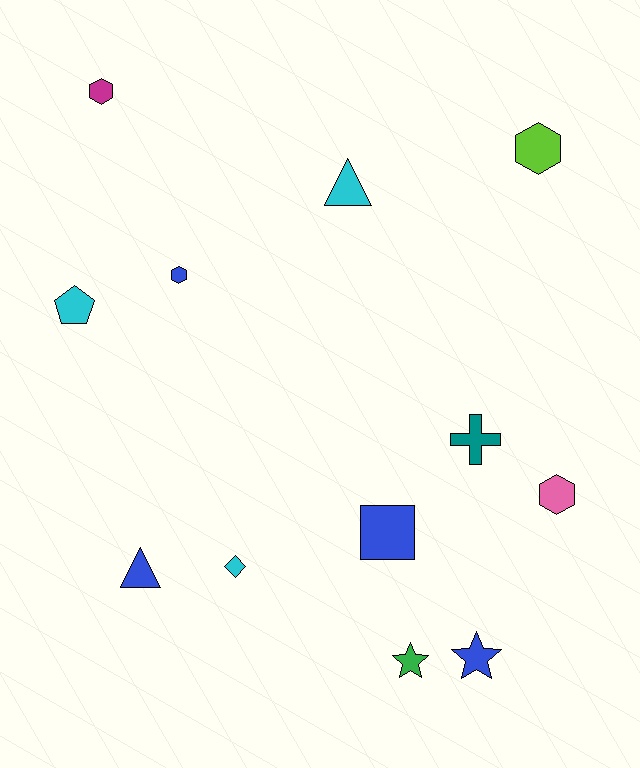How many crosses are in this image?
There is 1 cross.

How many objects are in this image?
There are 12 objects.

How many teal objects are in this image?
There is 1 teal object.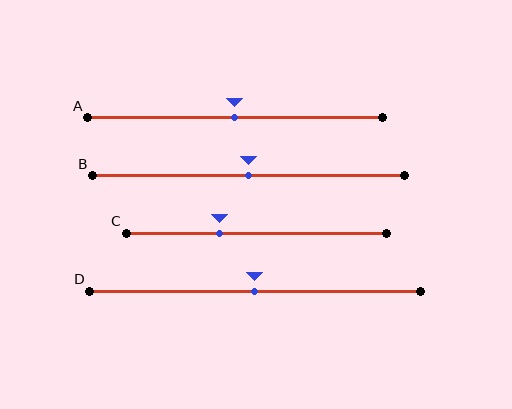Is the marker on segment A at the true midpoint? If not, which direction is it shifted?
Yes, the marker on segment A is at the true midpoint.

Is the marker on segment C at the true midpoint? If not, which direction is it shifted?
No, the marker on segment C is shifted to the left by about 14% of the segment length.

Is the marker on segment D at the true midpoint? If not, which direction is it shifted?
Yes, the marker on segment D is at the true midpoint.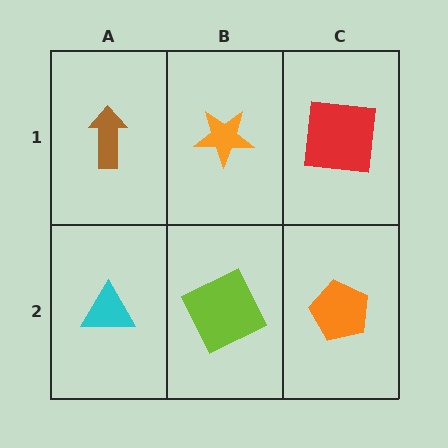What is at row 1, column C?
A red square.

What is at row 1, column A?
A brown arrow.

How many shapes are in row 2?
3 shapes.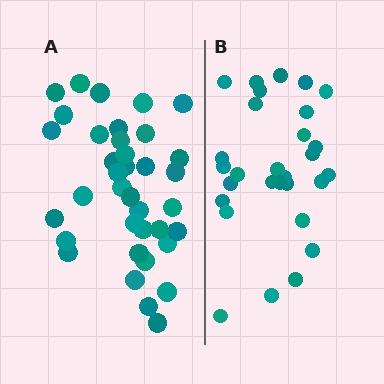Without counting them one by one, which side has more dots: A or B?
Region A (the left region) has more dots.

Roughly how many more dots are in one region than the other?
Region A has roughly 8 or so more dots than region B.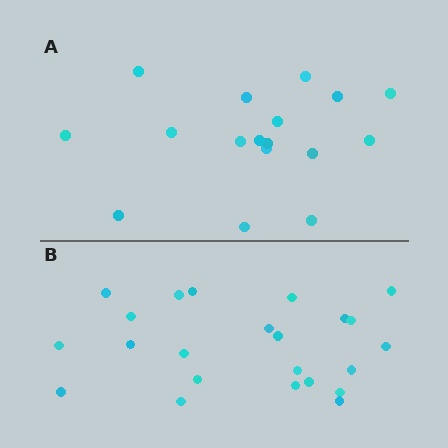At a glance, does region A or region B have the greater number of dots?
Region B (the bottom region) has more dots.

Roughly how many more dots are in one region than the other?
Region B has about 6 more dots than region A.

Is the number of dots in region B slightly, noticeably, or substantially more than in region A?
Region B has noticeably more, but not dramatically so. The ratio is roughly 1.4 to 1.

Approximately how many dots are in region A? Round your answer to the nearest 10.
About 20 dots. (The exact count is 17, which rounds to 20.)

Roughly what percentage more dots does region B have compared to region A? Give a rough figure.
About 35% more.